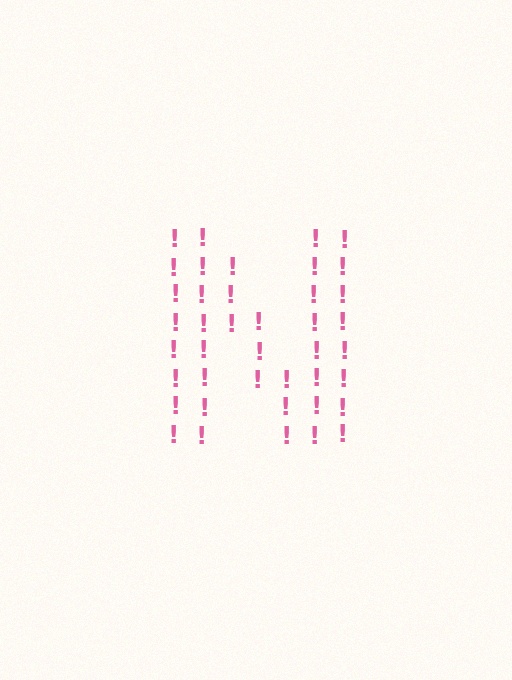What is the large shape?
The large shape is the letter N.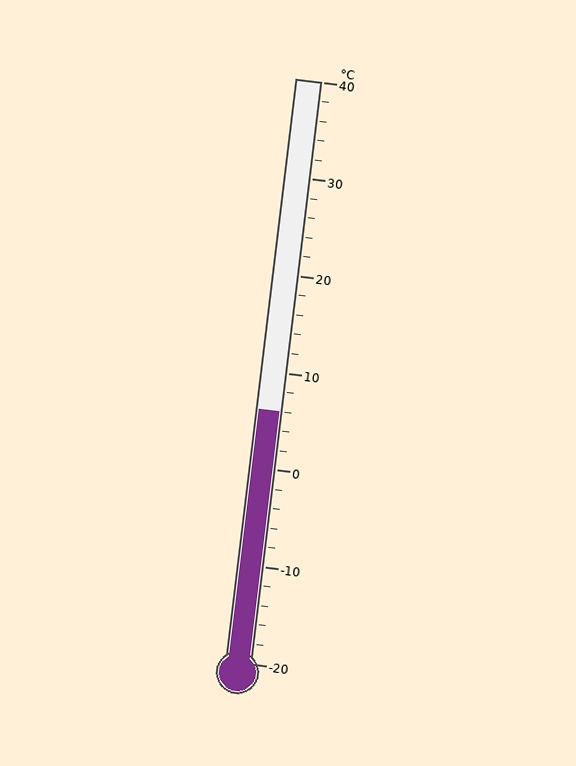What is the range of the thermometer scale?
The thermometer scale ranges from -20°C to 40°C.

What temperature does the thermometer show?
The thermometer shows approximately 6°C.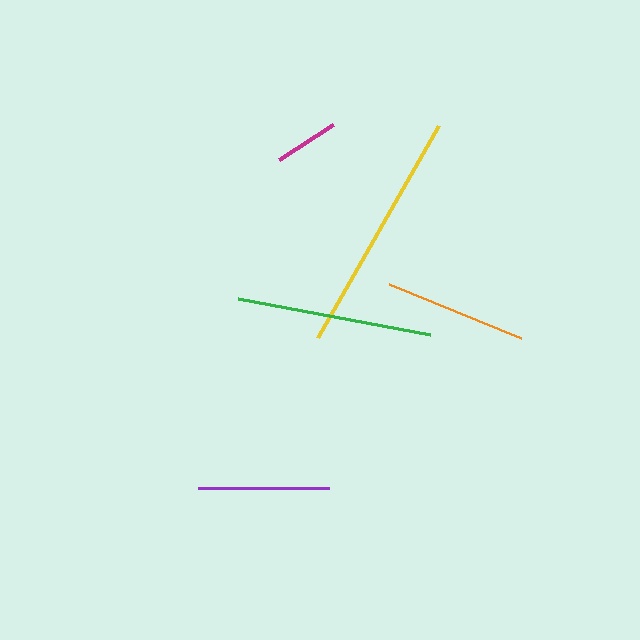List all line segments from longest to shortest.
From longest to shortest: yellow, green, orange, purple, magenta.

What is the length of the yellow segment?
The yellow segment is approximately 244 pixels long.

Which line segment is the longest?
The yellow line is the longest at approximately 244 pixels.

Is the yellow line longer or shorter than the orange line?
The yellow line is longer than the orange line.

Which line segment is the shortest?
The magenta line is the shortest at approximately 65 pixels.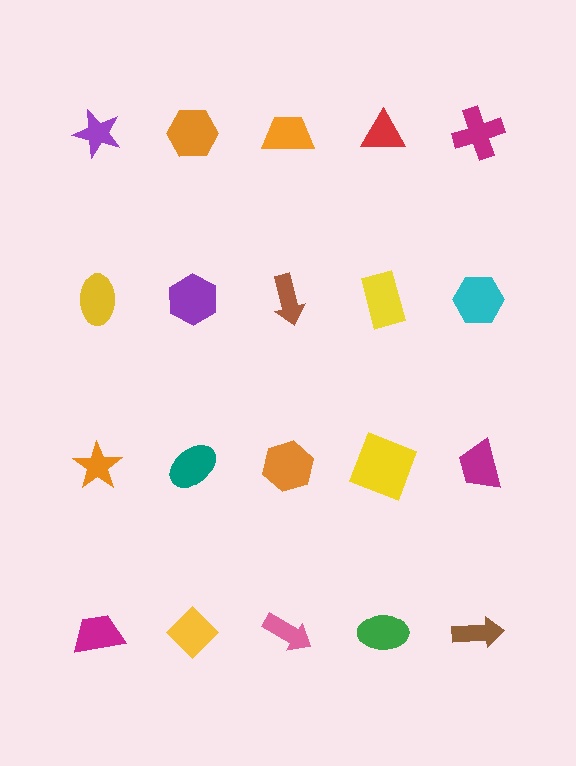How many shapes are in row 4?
5 shapes.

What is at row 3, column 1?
An orange star.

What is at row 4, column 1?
A magenta trapezoid.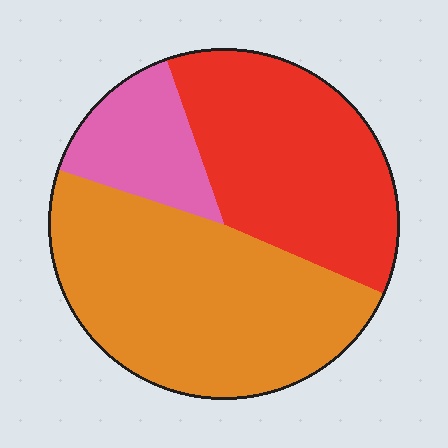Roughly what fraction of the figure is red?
Red covers around 35% of the figure.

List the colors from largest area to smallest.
From largest to smallest: orange, red, pink.